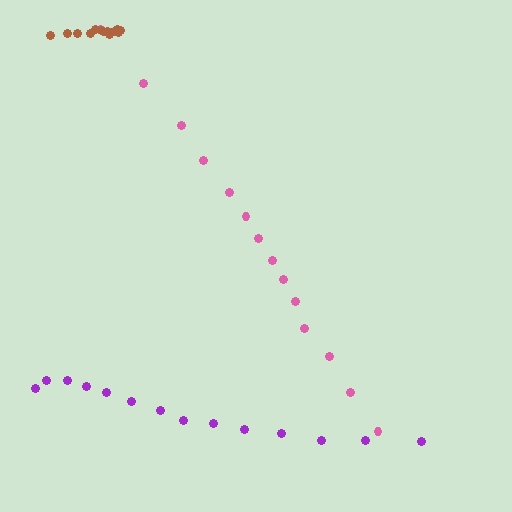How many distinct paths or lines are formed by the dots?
There are 3 distinct paths.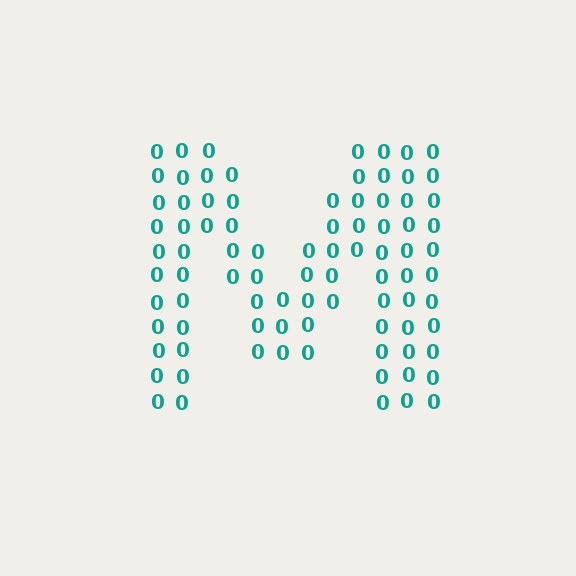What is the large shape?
The large shape is the letter M.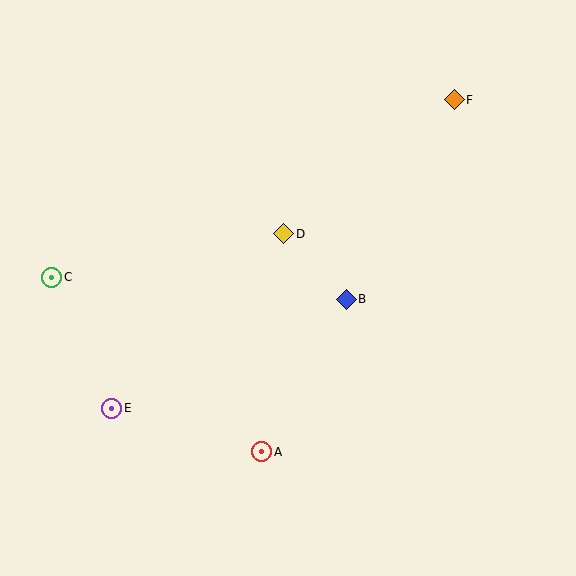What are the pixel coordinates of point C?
Point C is at (52, 277).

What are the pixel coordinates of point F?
Point F is at (454, 100).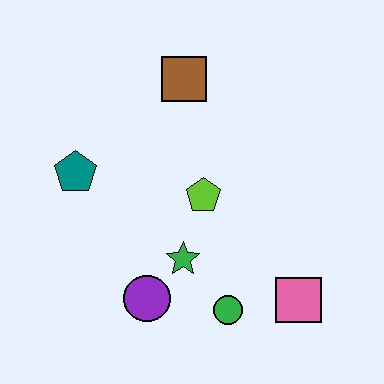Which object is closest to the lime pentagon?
The green star is closest to the lime pentagon.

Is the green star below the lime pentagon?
Yes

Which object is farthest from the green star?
The brown square is farthest from the green star.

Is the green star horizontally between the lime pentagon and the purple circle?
Yes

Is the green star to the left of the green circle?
Yes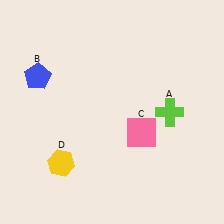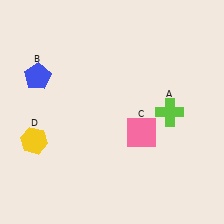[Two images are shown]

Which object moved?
The yellow hexagon (D) moved left.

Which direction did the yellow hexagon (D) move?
The yellow hexagon (D) moved left.